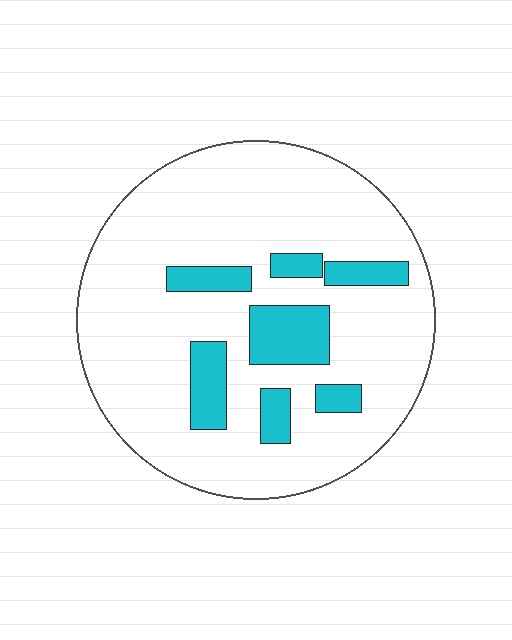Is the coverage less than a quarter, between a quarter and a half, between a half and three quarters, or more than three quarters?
Less than a quarter.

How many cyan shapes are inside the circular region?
7.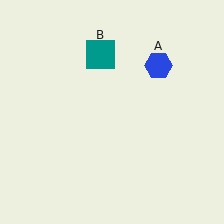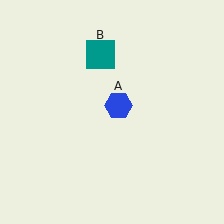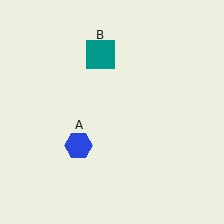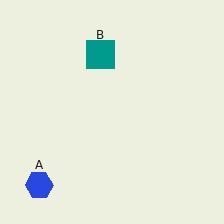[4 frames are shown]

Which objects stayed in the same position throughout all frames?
Teal square (object B) remained stationary.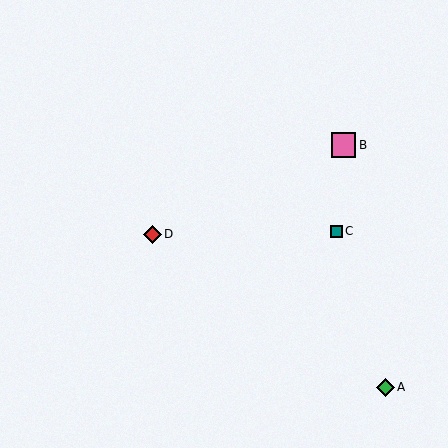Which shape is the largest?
The pink square (labeled B) is the largest.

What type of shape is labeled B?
Shape B is a pink square.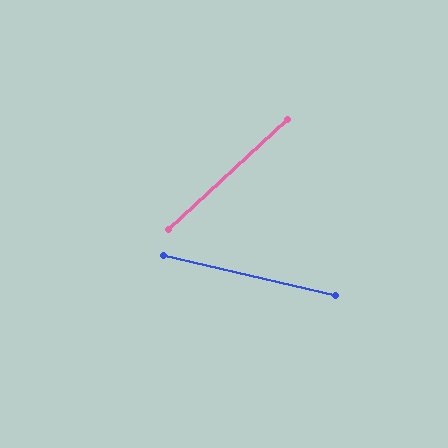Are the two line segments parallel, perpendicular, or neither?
Neither parallel nor perpendicular — they differ by about 56°.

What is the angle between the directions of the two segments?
Approximately 56 degrees.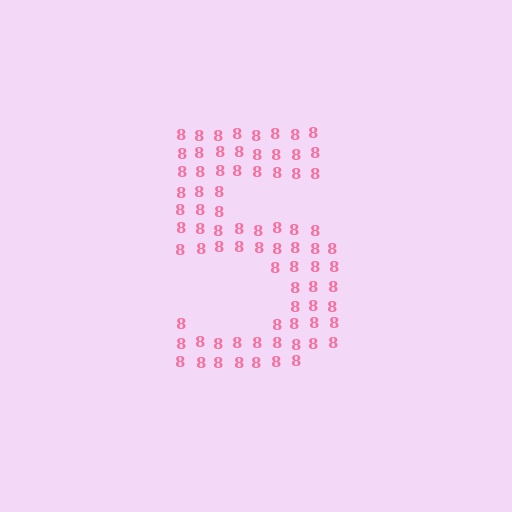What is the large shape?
The large shape is the digit 5.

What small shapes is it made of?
It is made of small digit 8's.